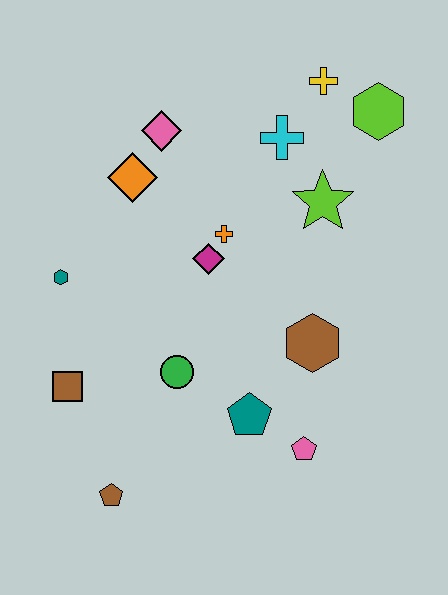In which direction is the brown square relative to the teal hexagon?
The brown square is below the teal hexagon.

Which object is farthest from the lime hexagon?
The brown pentagon is farthest from the lime hexagon.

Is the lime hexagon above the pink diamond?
Yes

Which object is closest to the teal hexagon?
The brown square is closest to the teal hexagon.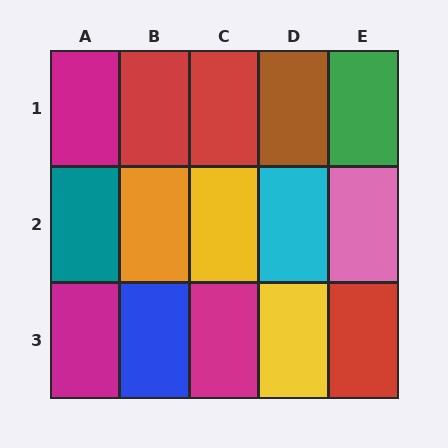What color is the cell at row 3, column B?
Blue.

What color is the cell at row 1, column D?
Brown.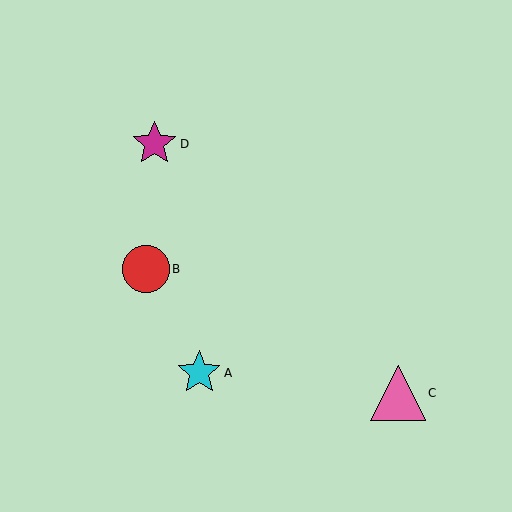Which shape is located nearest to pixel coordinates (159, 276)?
The red circle (labeled B) at (146, 269) is nearest to that location.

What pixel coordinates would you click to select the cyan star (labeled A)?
Click at (199, 373) to select the cyan star A.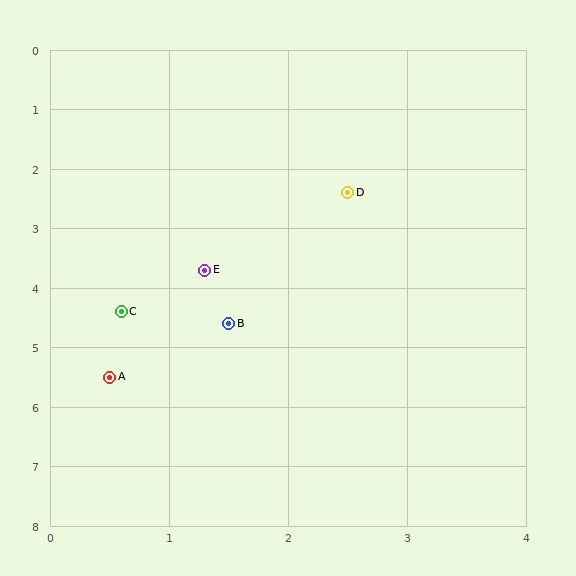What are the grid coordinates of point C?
Point C is at approximately (0.6, 4.4).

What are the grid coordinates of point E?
Point E is at approximately (1.3, 3.7).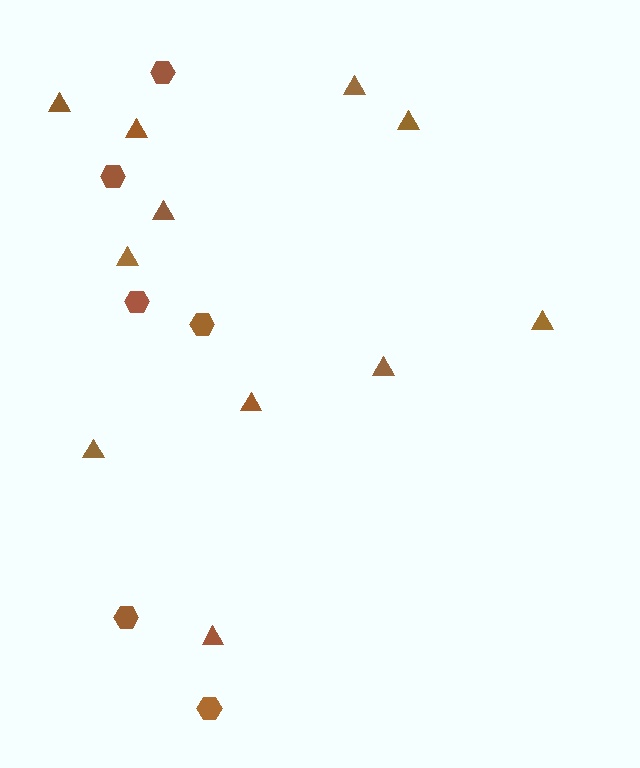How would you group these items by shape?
There are 2 groups: one group of triangles (11) and one group of hexagons (6).